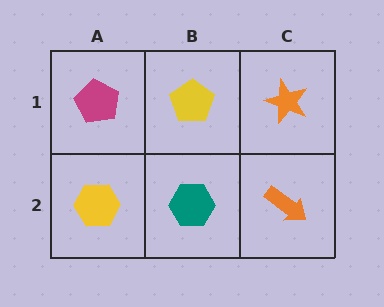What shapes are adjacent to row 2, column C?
An orange star (row 1, column C), a teal hexagon (row 2, column B).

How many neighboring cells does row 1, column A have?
2.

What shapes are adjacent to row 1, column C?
An orange arrow (row 2, column C), a yellow pentagon (row 1, column B).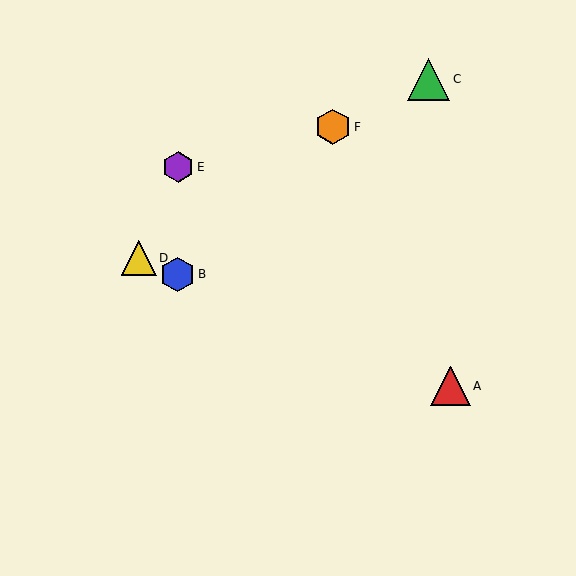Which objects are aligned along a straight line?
Objects A, B, D are aligned along a straight line.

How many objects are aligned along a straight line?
3 objects (A, B, D) are aligned along a straight line.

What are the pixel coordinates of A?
Object A is at (451, 386).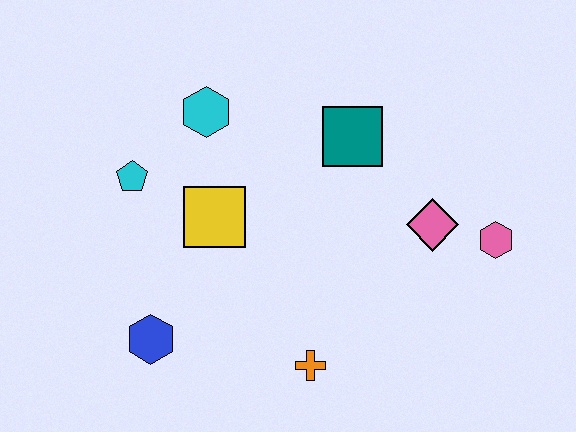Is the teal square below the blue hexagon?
No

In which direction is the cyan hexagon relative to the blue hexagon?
The cyan hexagon is above the blue hexagon.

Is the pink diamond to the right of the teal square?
Yes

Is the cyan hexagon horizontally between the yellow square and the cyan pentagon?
Yes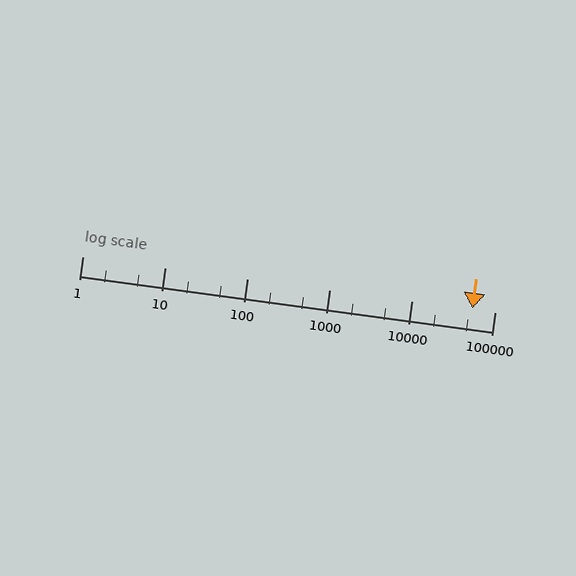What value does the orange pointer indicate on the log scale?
The pointer indicates approximately 53000.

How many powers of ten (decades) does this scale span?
The scale spans 5 decades, from 1 to 100000.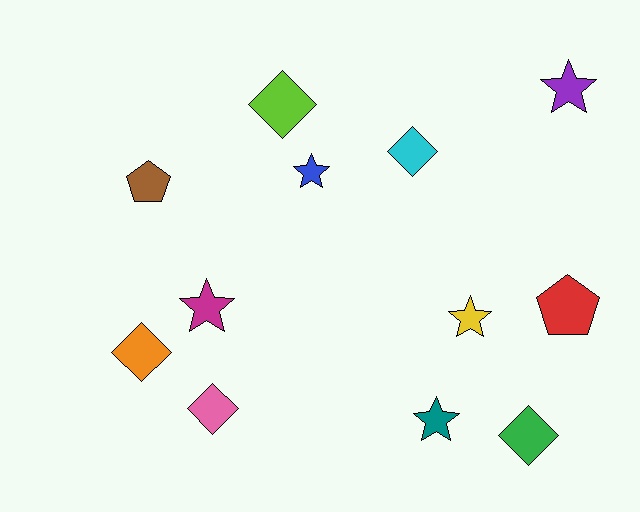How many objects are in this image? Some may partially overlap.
There are 12 objects.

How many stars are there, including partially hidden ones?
There are 5 stars.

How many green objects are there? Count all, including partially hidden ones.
There is 1 green object.